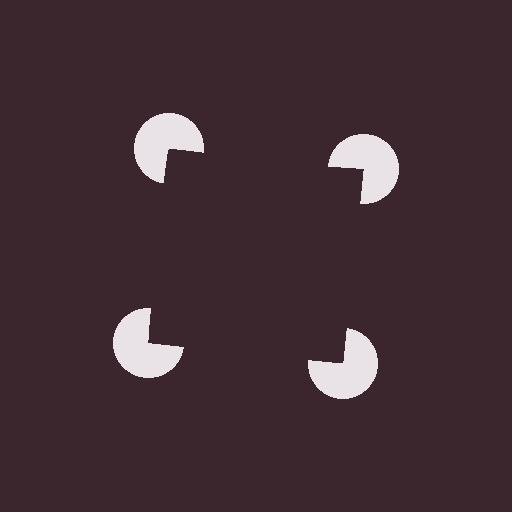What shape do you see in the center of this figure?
An illusory square — its edges are inferred from the aligned wedge cuts in the pac-man discs, not physically drawn.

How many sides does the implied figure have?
4 sides.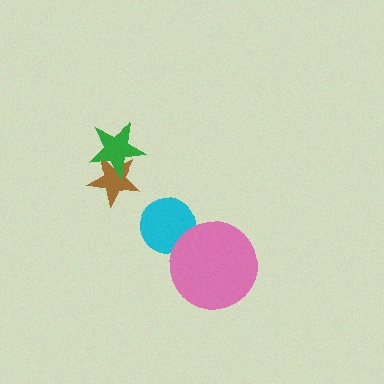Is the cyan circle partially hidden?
Yes, it is partially covered by another shape.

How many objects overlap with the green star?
1 object overlaps with the green star.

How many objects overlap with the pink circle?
1 object overlaps with the pink circle.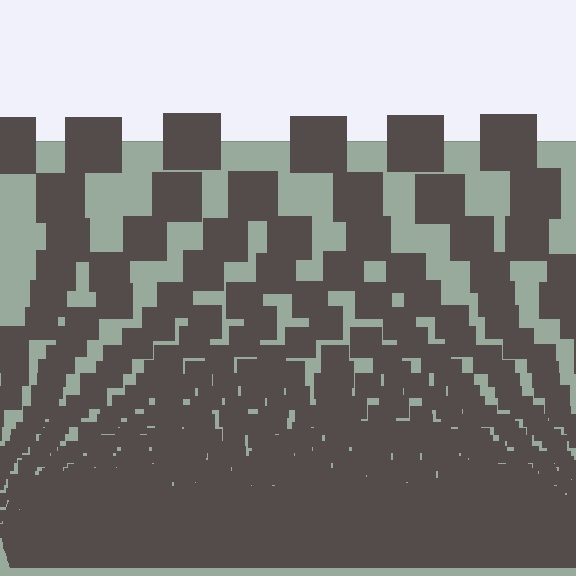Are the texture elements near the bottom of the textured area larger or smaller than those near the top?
Smaller. The gradient is inverted — elements near the bottom are smaller and denser.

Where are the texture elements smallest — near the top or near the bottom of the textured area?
Near the bottom.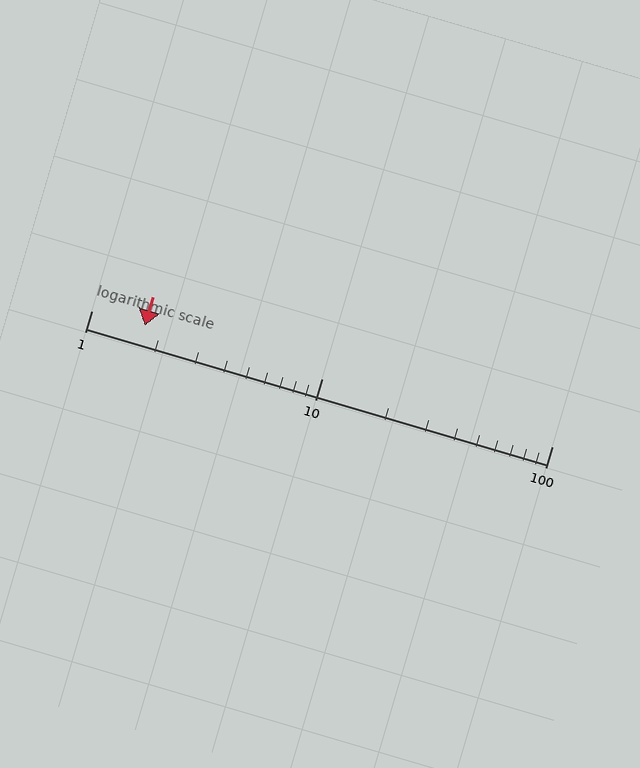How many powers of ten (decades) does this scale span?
The scale spans 2 decades, from 1 to 100.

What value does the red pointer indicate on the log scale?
The pointer indicates approximately 1.7.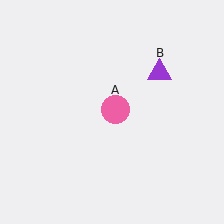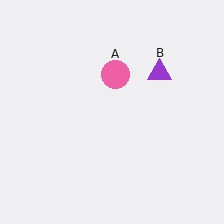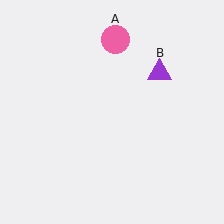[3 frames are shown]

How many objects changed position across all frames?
1 object changed position: pink circle (object A).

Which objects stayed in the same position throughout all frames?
Purple triangle (object B) remained stationary.